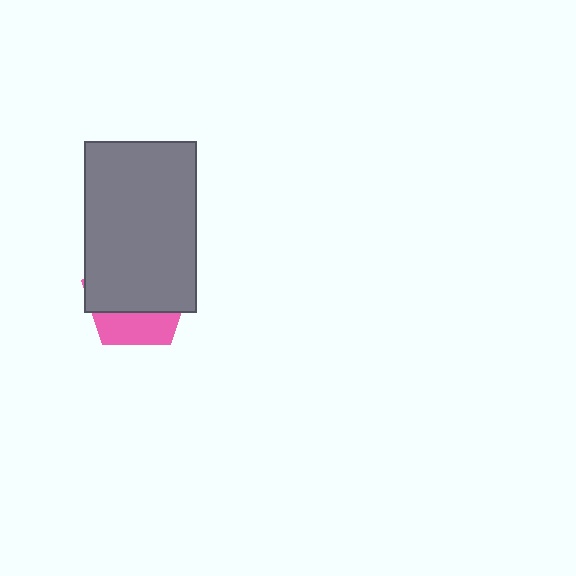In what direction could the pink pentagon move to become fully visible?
The pink pentagon could move down. That would shift it out from behind the gray rectangle entirely.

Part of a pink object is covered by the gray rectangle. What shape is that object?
It is a pentagon.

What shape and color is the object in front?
The object in front is a gray rectangle.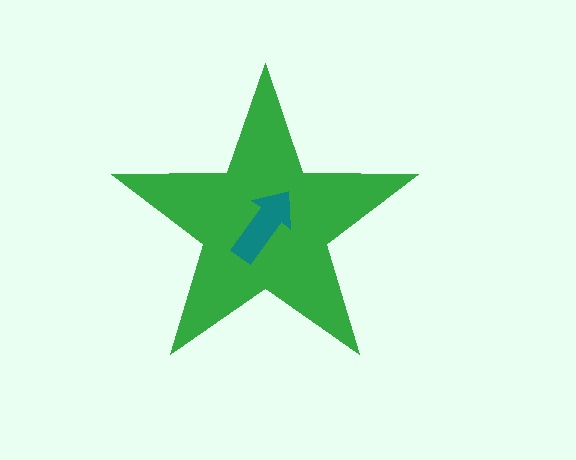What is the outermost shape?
The green star.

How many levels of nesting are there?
2.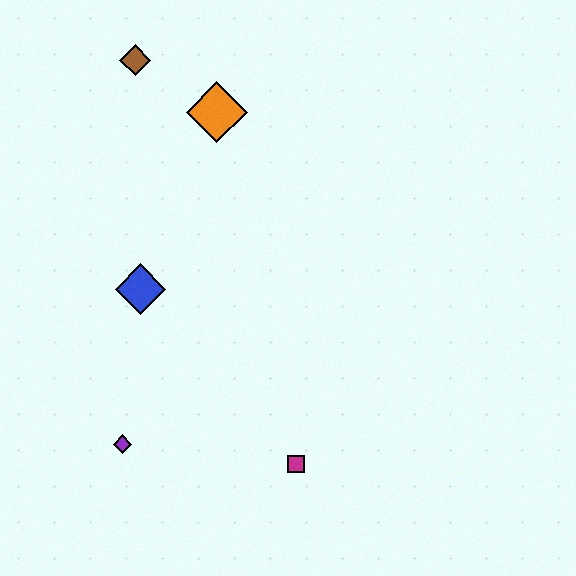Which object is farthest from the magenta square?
The brown diamond is farthest from the magenta square.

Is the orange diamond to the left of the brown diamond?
No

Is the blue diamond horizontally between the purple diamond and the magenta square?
Yes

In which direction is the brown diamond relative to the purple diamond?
The brown diamond is above the purple diamond.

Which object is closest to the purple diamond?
The blue diamond is closest to the purple diamond.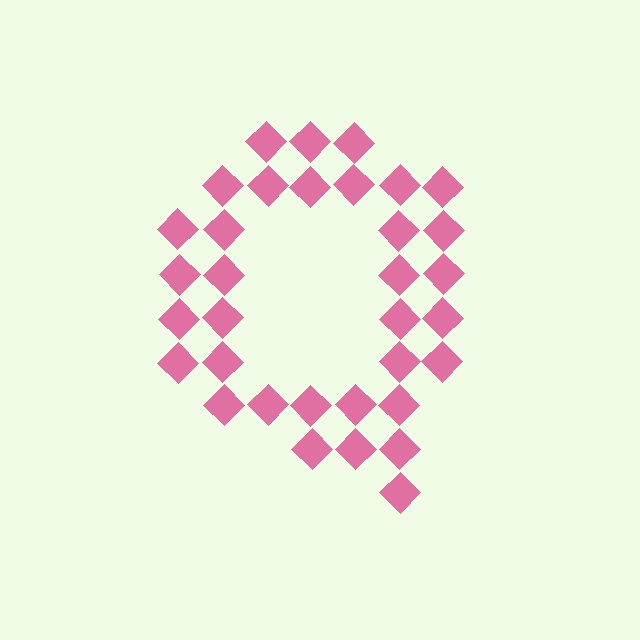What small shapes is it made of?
It is made of small diamonds.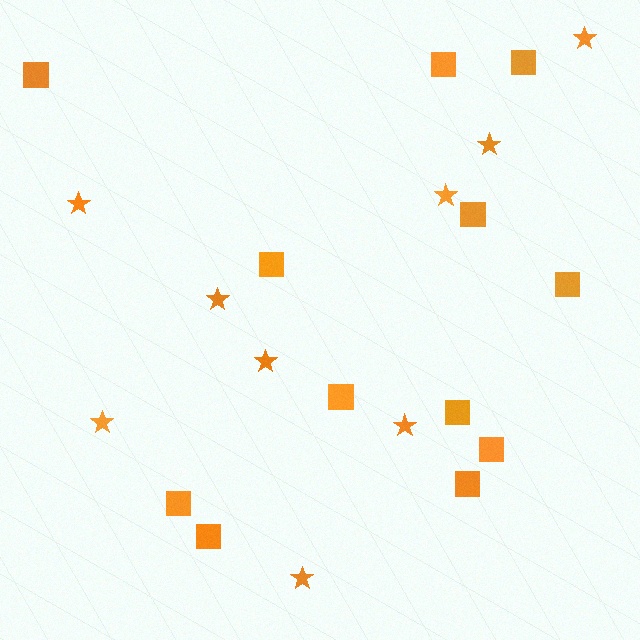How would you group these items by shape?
There are 2 groups: one group of stars (9) and one group of squares (12).